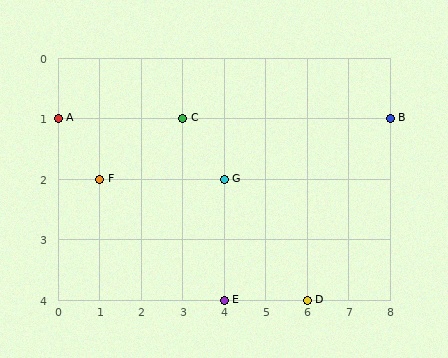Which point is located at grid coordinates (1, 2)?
Point F is at (1, 2).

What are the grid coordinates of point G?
Point G is at grid coordinates (4, 2).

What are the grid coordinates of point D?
Point D is at grid coordinates (6, 4).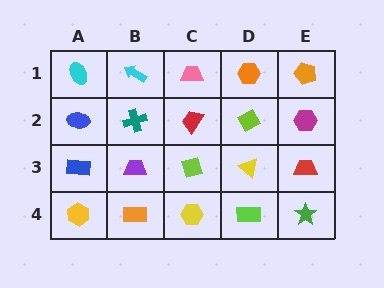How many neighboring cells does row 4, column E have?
2.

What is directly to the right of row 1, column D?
An orange pentagon.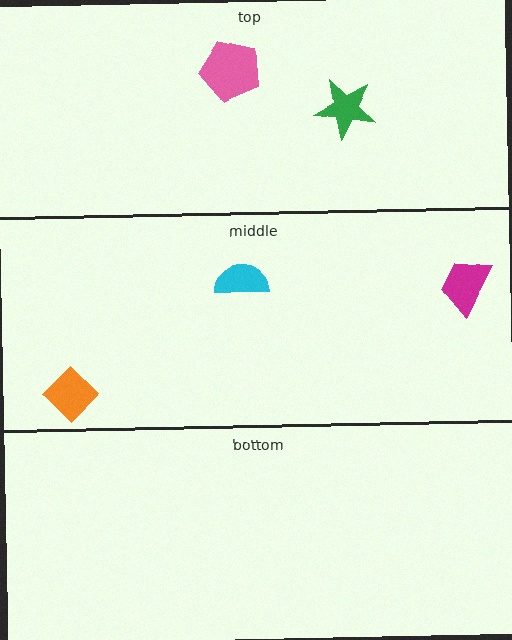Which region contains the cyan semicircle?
The middle region.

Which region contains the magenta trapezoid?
The middle region.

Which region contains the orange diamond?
The middle region.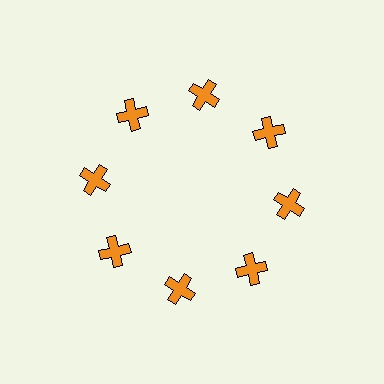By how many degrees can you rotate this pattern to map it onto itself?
The pattern maps onto itself every 45 degrees of rotation.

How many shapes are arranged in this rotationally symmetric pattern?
There are 8 shapes, arranged in 8 groups of 1.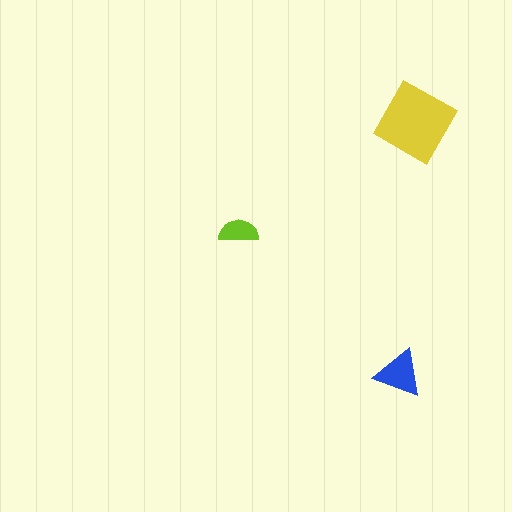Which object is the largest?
The yellow diamond.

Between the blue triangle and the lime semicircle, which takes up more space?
The blue triangle.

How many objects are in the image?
There are 3 objects in the image.